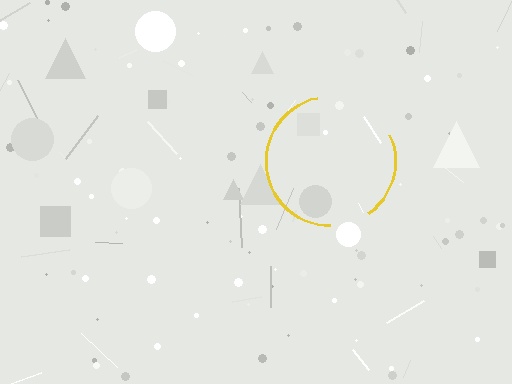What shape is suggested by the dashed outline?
The dashed outline suggests a circle.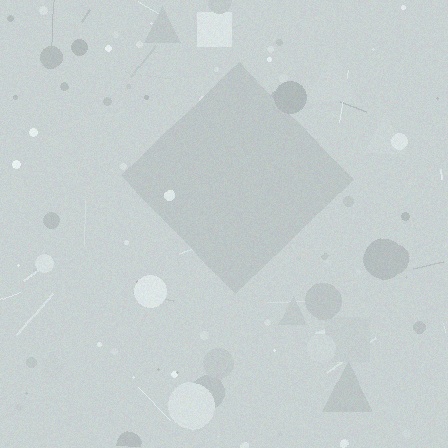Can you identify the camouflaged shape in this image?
The camouflaged shape is a diamond.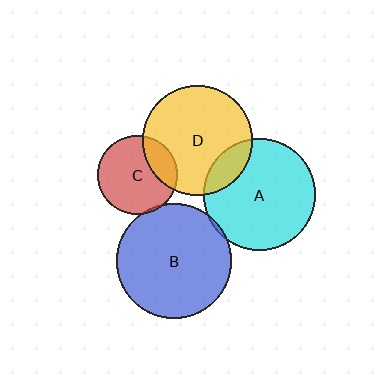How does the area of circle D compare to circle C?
Approximately 1.9 times.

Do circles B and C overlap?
Yes.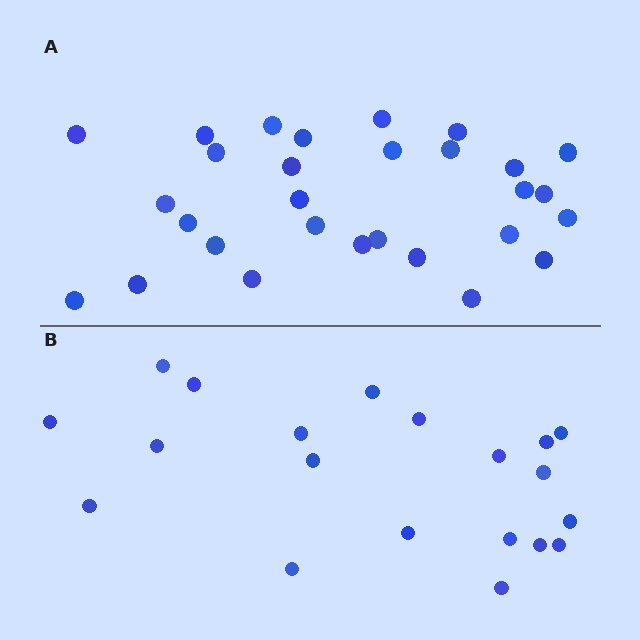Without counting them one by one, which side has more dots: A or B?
Region A (the top region) has more dots.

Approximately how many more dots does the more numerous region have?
Region A has roughly 8 or so more dots than region B.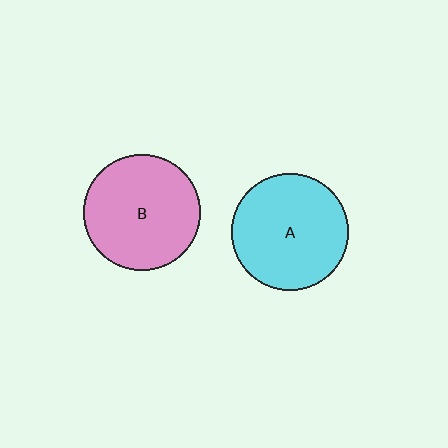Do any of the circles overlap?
No, none of the circles overlap.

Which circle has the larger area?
Circle A (cyan).